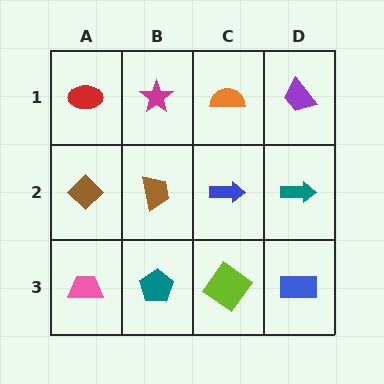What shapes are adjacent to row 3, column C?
A blue arrow (row 2, column C), a teal pentagon (row 3, column B), a blue rectangle (row 3, column D).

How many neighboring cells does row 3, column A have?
2.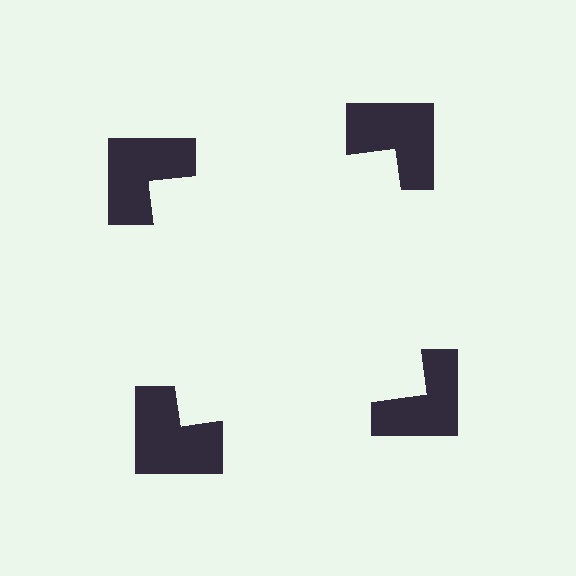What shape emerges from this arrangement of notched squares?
An illusory square — its edges are inferred from the aligned wedge cuts in the notched squares, not physically drawn.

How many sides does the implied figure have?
4 sides.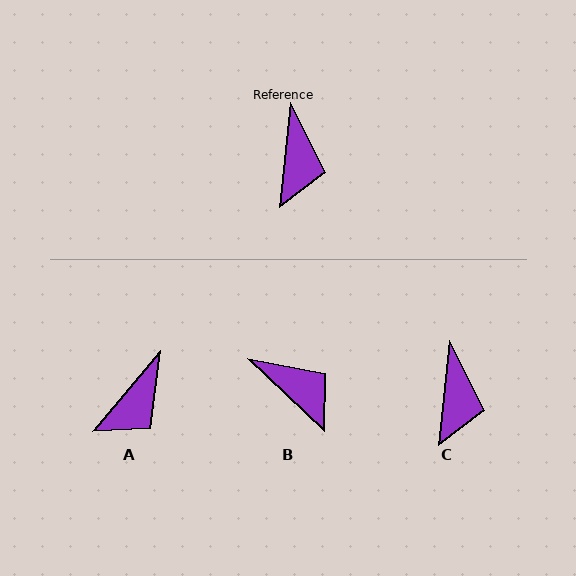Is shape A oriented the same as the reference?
No, it is off by about 34 degrees.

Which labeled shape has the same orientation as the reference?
C.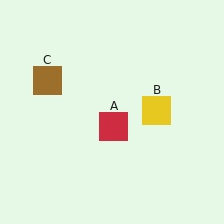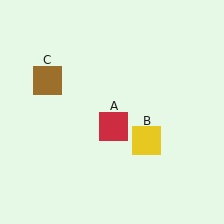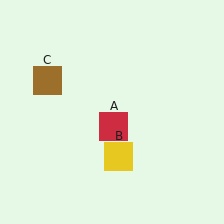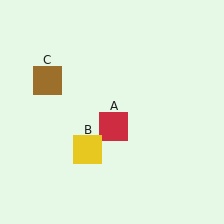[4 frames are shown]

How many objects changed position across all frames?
1 object changed position: yellow square (object B).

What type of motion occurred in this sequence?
The yellow square (object B) rotated clockwise around the center of the scene.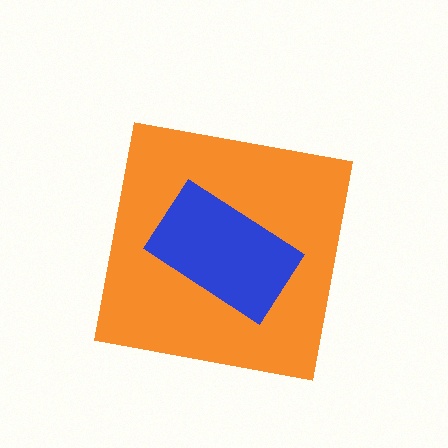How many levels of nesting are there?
2.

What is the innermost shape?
The blue rectangle.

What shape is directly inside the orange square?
The blue rectangle.